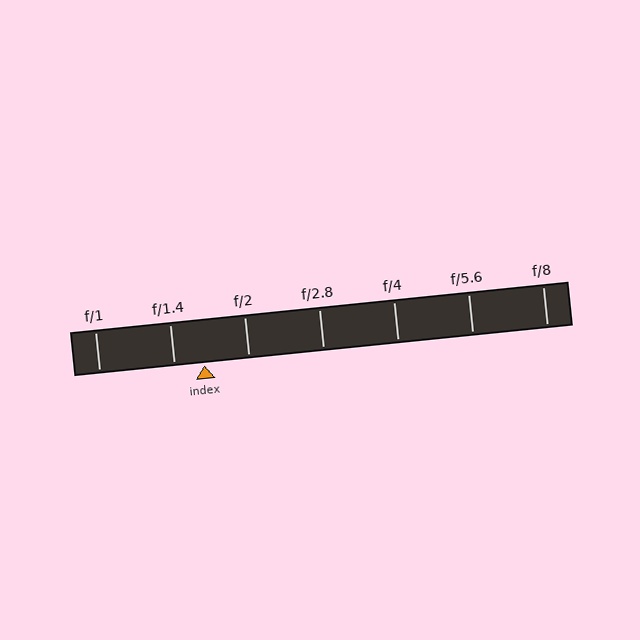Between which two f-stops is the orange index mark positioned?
The index mark is between f/1.4 and f/2.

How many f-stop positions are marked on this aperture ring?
There are 7 f-stop positions marked.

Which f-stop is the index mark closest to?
The index mark is closest to f/1.4.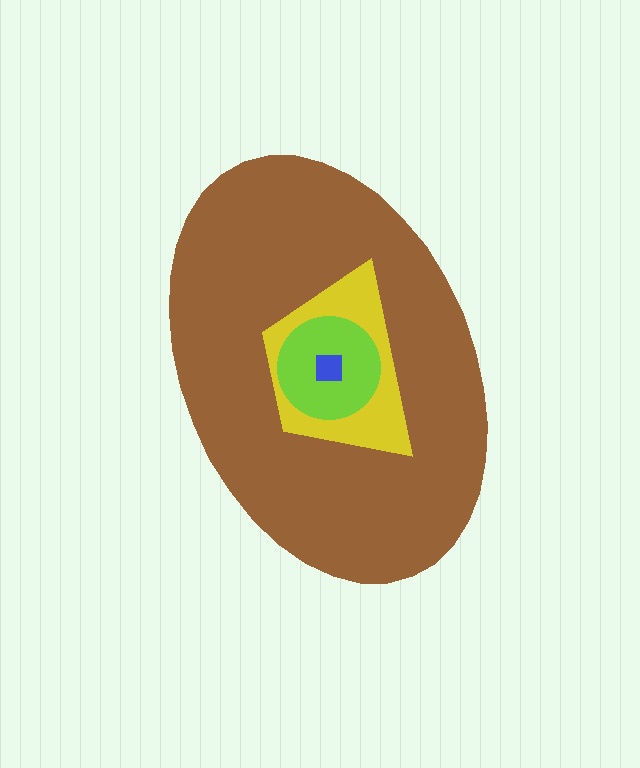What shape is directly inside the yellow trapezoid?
The lime circle.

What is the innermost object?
The blue square.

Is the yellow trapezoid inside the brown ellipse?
Yes.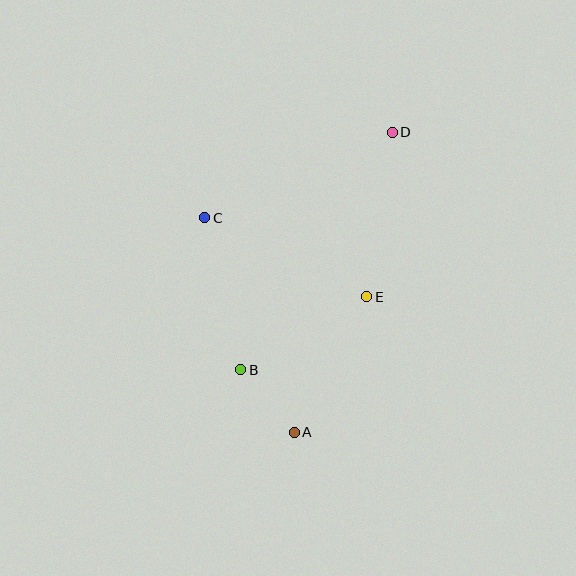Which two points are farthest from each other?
Points A and D are farthest from each other.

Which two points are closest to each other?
Points A and B are closest to each other.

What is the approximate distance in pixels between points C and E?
The distance between C and E is approximately 180 pixels.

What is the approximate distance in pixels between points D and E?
The distance between D and E is approximately 167 pixels.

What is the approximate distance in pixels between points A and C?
The distance between A and C is approximately 232 pixels.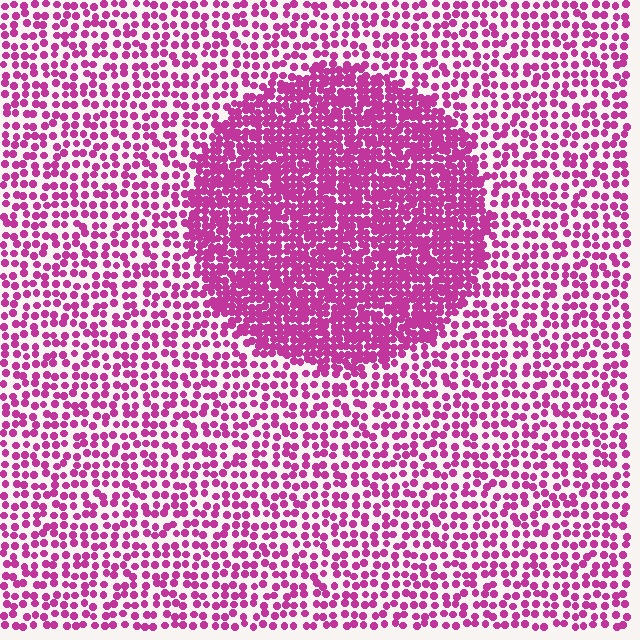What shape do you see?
I see a circle.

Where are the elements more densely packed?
The elements are more densely packed inside the circle boundary.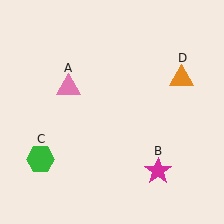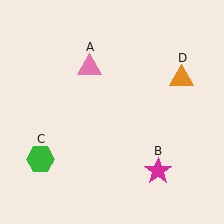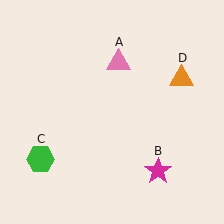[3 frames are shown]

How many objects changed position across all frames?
1 object changed position: pink triangle (object A).